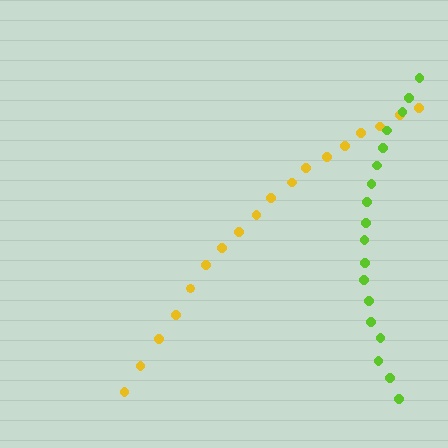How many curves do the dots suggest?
There are 2 distinct paths.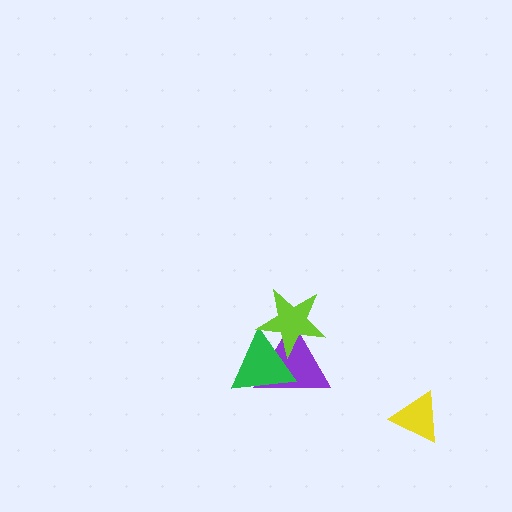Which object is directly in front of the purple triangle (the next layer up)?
The green triangle is directly in front of the purple triangle.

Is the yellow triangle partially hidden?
No, no other shape covers it.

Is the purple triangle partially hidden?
Yes, it is partially covered by another shape.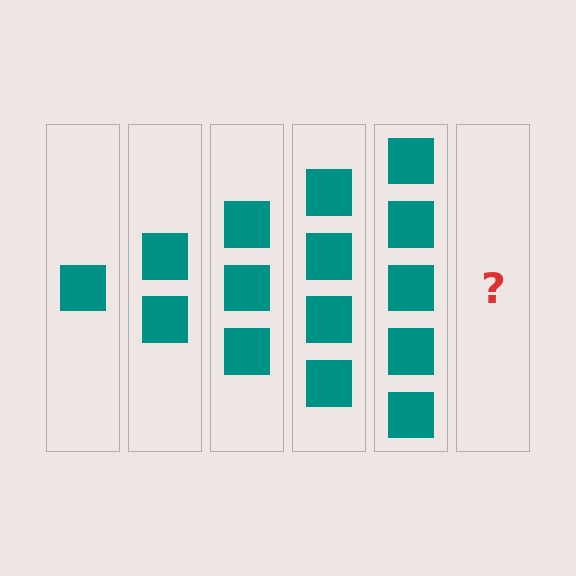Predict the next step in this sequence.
The next step is 6 squares.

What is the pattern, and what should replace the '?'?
The pattern is that each step adds one more square. The '?' should be 6 squares.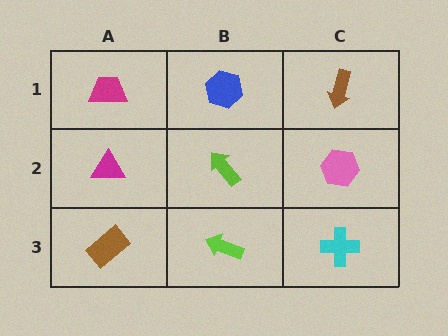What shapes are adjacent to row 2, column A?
A magenta trapezoid (row 1, column A), a brown rectangle (row 3, column A), a lime arrow (row 2, column B).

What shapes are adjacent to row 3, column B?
A lime arrow (row 2, column B), a brown rectangle (row 3, column A), a cyan cross (row 3, column C).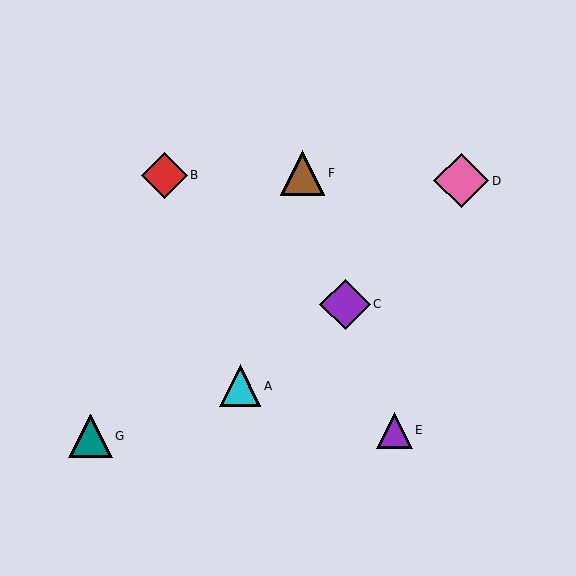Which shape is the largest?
The pink diamond (labeled D) is the largest.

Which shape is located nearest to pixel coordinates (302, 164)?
The brown triangle (labeled F) at (303, 173) is nearest to that location.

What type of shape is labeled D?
Shape D is a pink diamond.